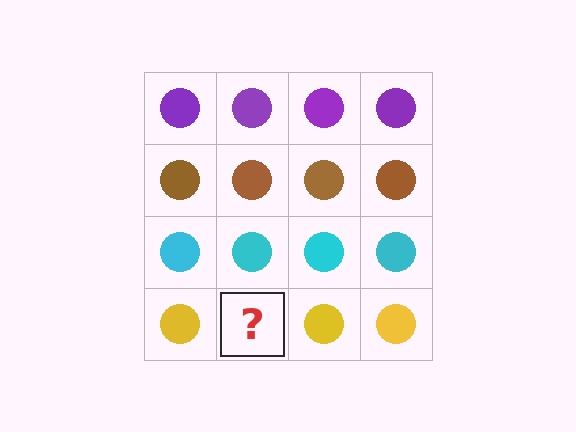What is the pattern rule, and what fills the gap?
The rule is that each row has a consistent color. The gap should be filled with a yellow circle.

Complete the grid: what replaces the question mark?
The question mark should be replaced with a yellow circle.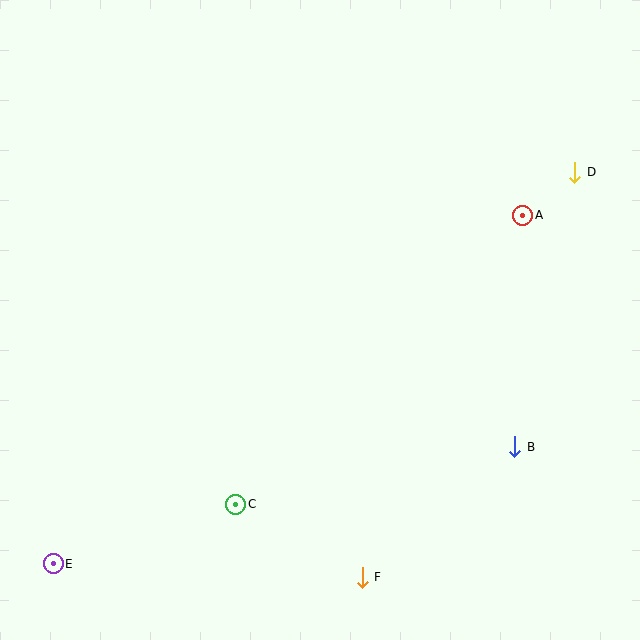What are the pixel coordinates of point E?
Point E is at (53, 564).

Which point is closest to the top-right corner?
Point D is closest to the top-right corner.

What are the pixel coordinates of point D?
Point D is at (575, 172).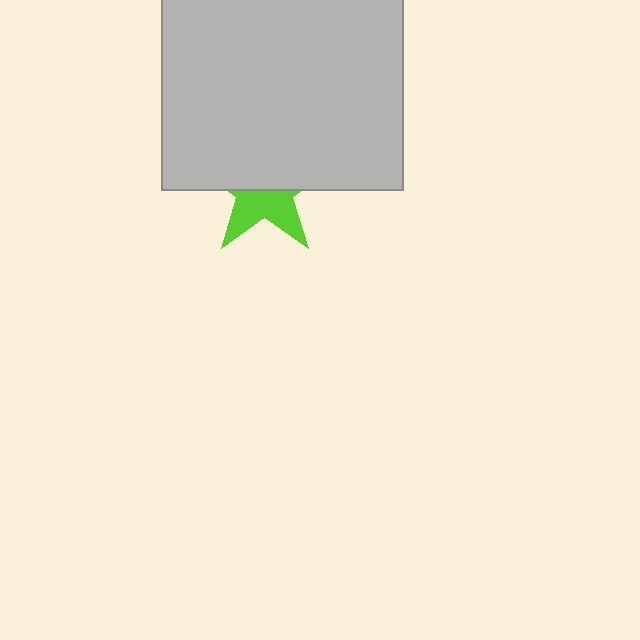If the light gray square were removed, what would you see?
You would see the complete lime star.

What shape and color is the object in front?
The object in front is a light gray square.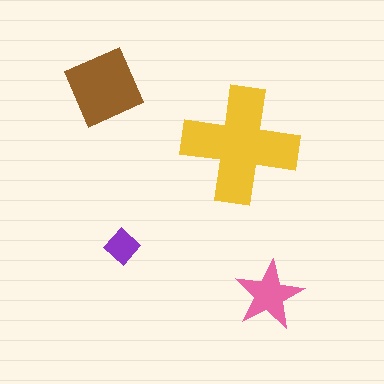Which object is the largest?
The yellow cross.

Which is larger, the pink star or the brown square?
The brown square.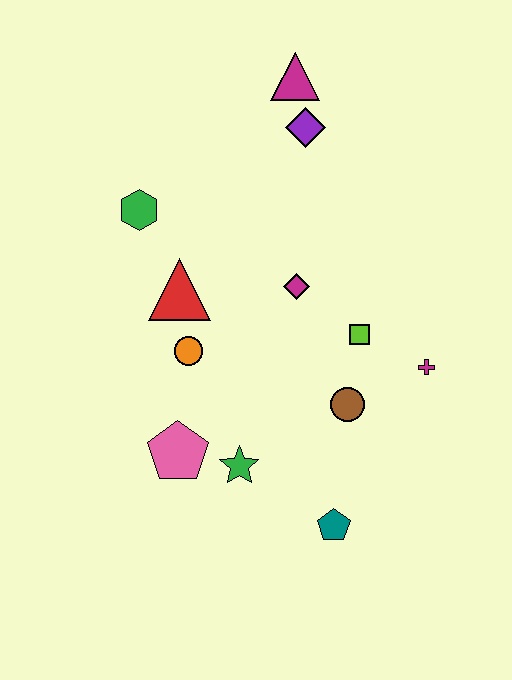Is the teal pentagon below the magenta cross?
Yes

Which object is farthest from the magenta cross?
The green hexagon is farthest from the magenta cross.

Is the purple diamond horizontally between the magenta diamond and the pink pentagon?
No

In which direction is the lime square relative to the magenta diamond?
The lime square is to the right of the magenta diamond.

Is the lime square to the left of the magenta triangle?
No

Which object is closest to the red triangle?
The orange circle is closest to the red triangle.